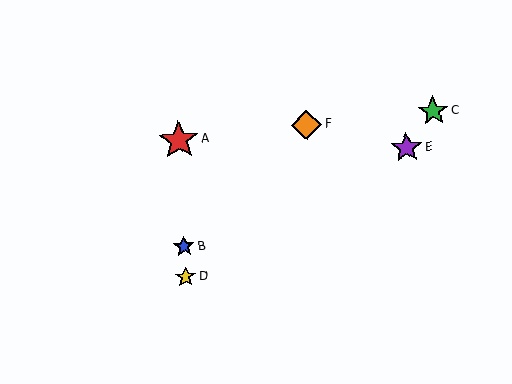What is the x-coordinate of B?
Object B is at x≈184.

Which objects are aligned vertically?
Objects A, B, D are aligned vertically.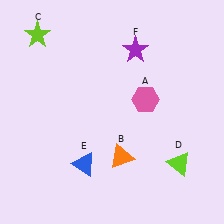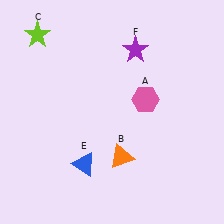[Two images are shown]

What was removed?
The lime triangle (D) was removed in Image 2.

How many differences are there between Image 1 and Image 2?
There is 1 difference between the two images.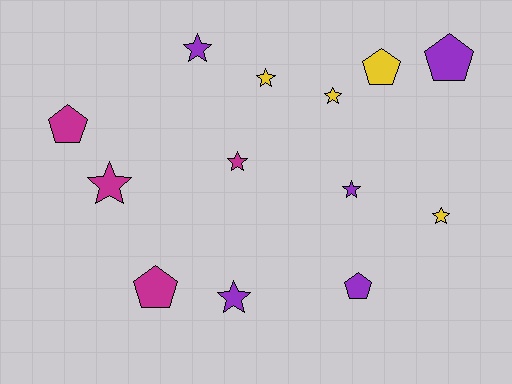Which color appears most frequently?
Purple, with 5 objects.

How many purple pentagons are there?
There are 2 purple pentagons.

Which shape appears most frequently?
Star, with 8 objects.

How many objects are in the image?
There are 13 objects.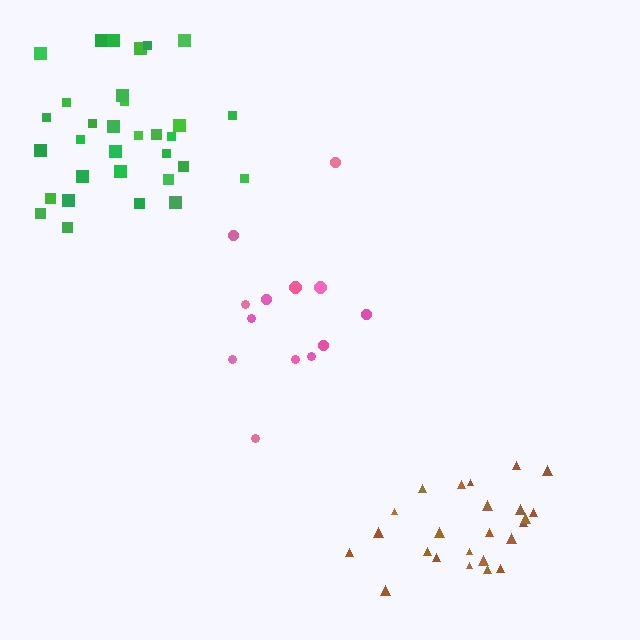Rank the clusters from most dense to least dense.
brown, green, pink.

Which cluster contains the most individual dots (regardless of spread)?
Green (33).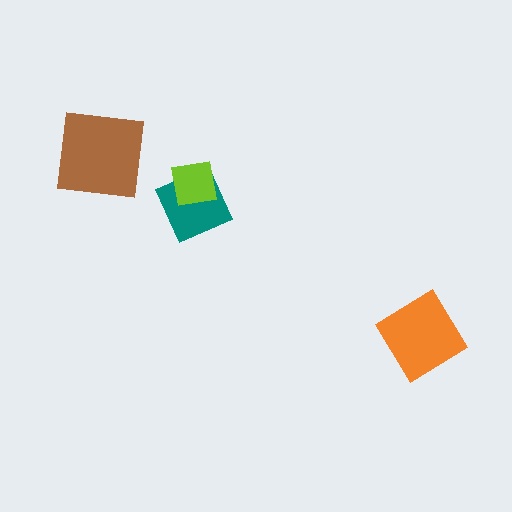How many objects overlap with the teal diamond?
1 object overlaps with the teal diamond.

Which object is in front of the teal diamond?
The lime square is in front of the teal diamond.